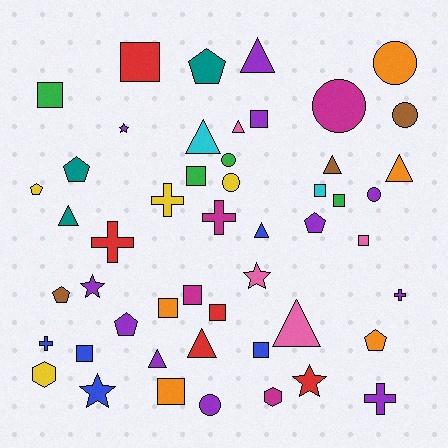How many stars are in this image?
There are 5 stars.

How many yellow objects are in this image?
There are 4 yellow objects.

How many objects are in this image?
There are 50 objects.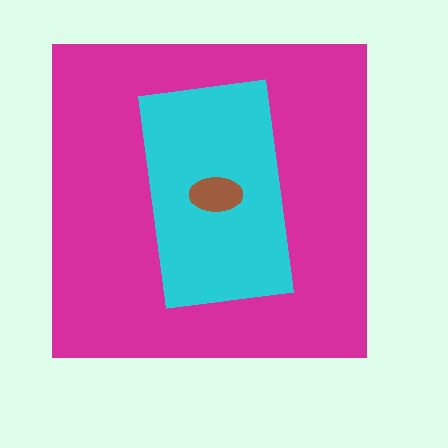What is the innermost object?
The brown ellipse.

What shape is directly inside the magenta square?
The cyan rectangle.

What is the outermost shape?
The magenta square.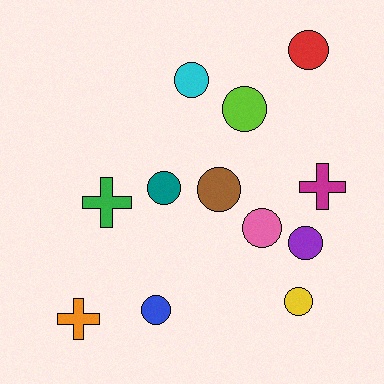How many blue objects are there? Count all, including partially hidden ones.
There is 1 blue object.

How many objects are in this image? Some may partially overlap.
There are 12 objects.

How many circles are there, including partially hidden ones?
There are 9 circles.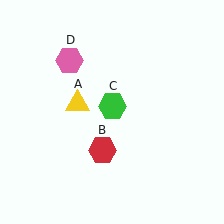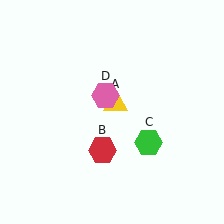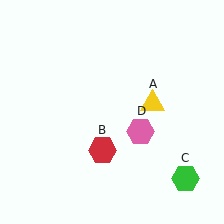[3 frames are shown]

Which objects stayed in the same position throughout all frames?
Red hexagon (object B) remained stationary.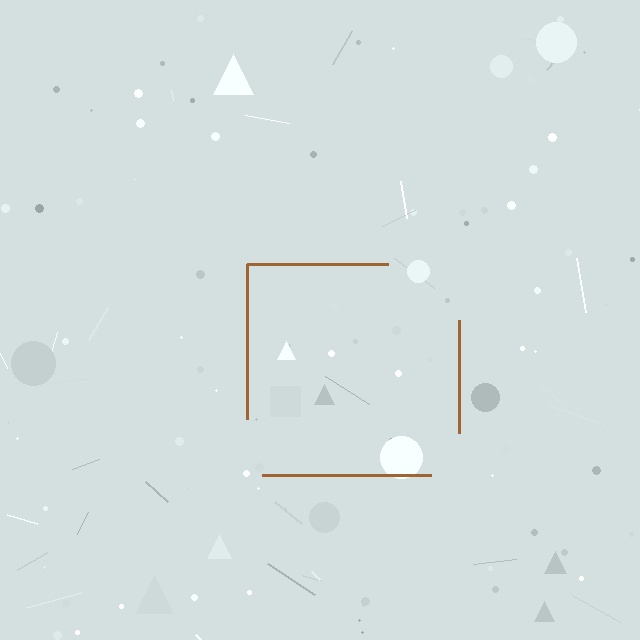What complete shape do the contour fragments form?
The contour fragments form a square.